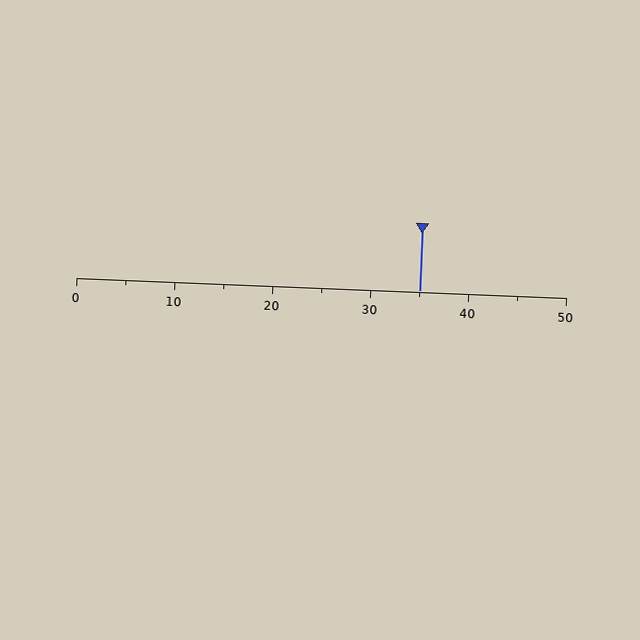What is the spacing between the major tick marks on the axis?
The major ticks are spaced 10 apart.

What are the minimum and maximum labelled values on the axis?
The axis runs from 0 to 50.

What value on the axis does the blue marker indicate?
The marker indicates approximately 35.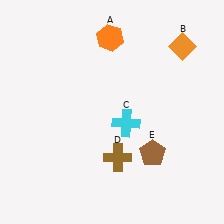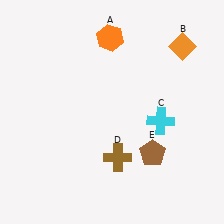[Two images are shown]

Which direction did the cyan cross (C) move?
The cyan cross (C) moved right.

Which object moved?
The cyan cross (C) moved right.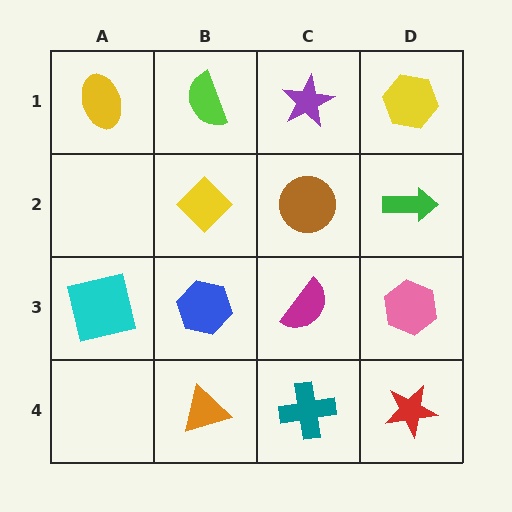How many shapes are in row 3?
4 shapes.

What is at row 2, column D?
A green arrow.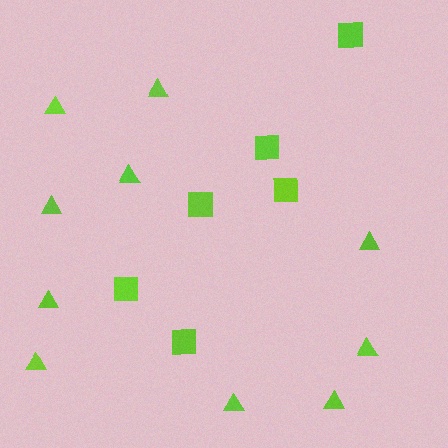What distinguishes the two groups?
There are 2 groups: one group of squares (6) and one group of triangles (10).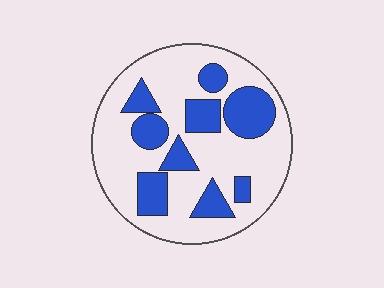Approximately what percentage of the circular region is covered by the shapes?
Approximately 30%.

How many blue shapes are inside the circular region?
9.